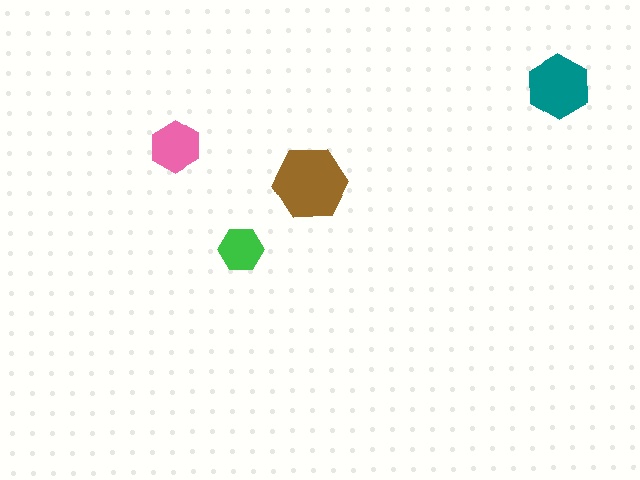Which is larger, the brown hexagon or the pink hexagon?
The brown one.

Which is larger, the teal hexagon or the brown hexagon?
The brown one.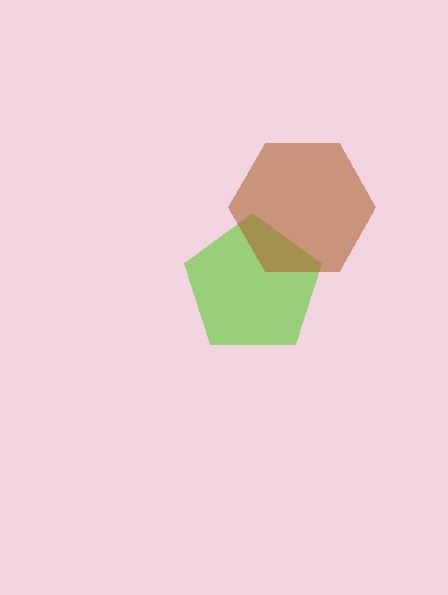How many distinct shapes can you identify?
There are 2 distinct shapes: a lime pentagon, a brown hexagon.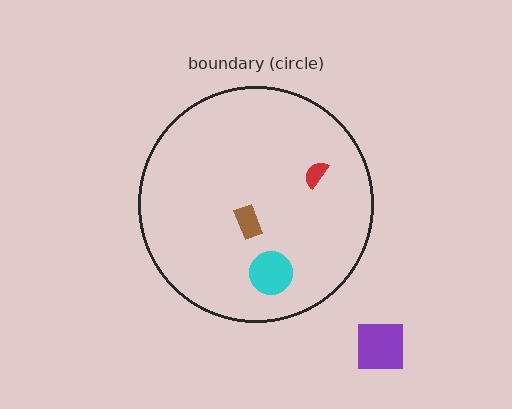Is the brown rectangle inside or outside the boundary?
Inside.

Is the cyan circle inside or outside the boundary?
Inside.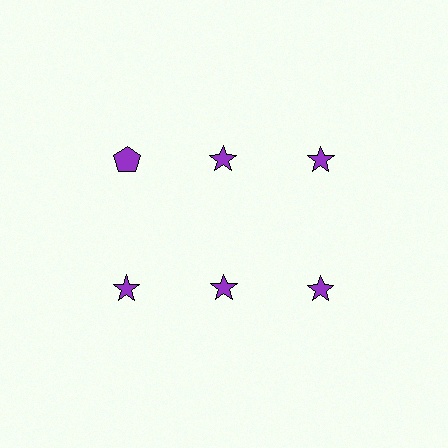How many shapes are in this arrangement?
There are 6 shapes arranged in a grid pattern.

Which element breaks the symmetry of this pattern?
The purple pentagon in the top row, leftmost column breaks the symmetry. All other shapes are purple stars.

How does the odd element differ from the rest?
It has a different shape: pentagon instead of star.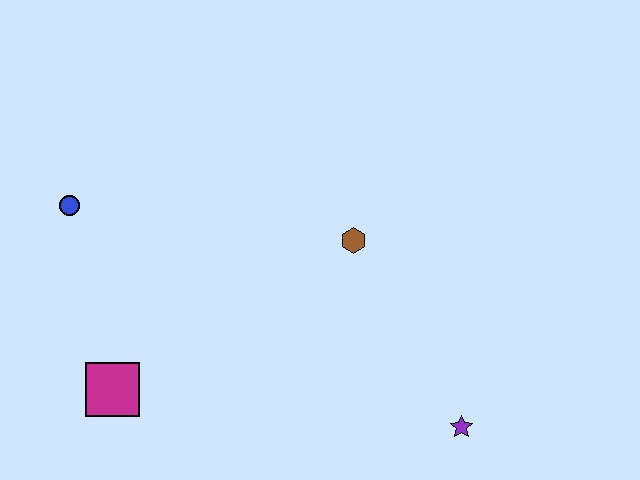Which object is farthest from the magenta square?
The purple star is farthest from the magenta square.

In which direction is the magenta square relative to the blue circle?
The magenta square is below the blue circle.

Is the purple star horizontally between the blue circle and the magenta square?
No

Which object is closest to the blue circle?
The magenta square is closest to the blue circle.